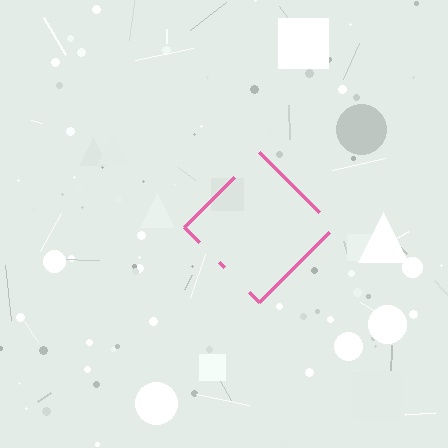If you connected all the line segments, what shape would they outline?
They would outline a diamond.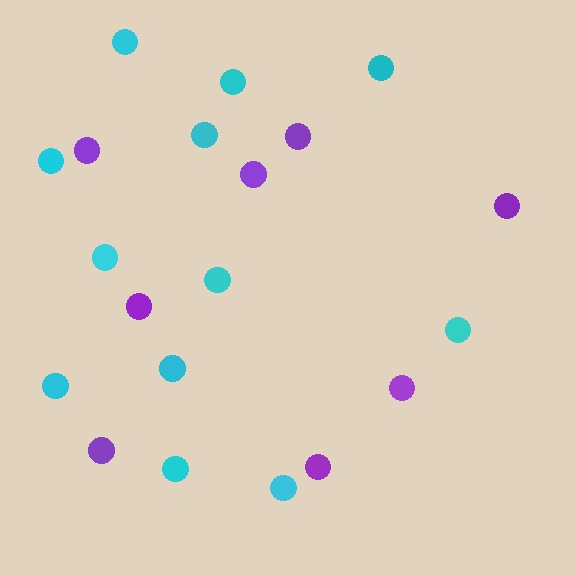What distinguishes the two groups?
There are 2 groups: one group of cyan circles (12) and one group of purple circles (8).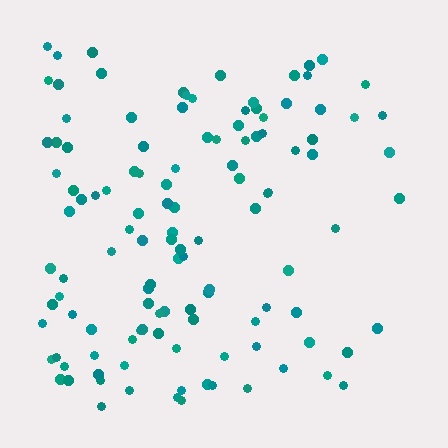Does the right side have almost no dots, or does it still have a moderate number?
Still a moderate number, just noticeably fewer than the left.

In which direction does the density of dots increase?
From right to left, with the left side densest.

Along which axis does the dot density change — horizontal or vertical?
Horizontal.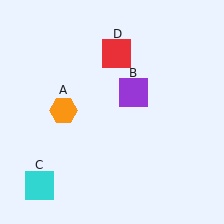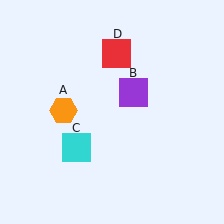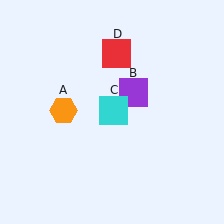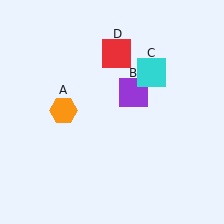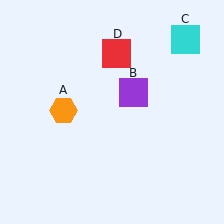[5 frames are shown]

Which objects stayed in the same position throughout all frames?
Orange hexagon (object A) and purple square (object B) and red square (object D) remained stationary.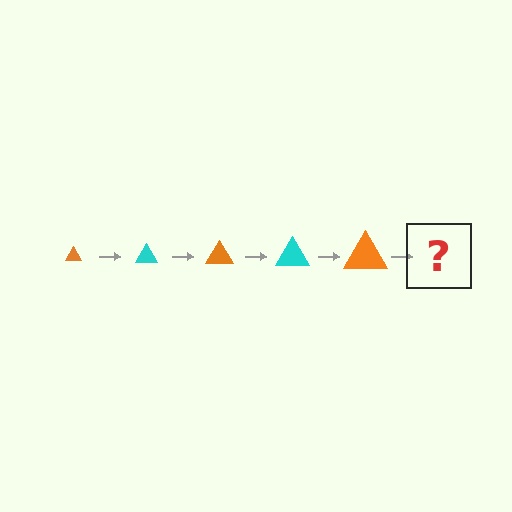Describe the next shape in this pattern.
It should be a cyan triangle, larger than the previous one.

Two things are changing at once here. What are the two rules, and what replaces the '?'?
The two rules are that the triangle grows larger each step and the color cycles through orange and cyan. The '?' should be a cyan triangle, larger than the previous one.